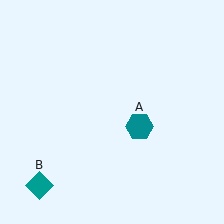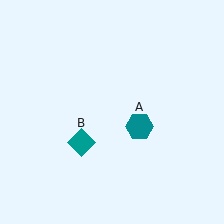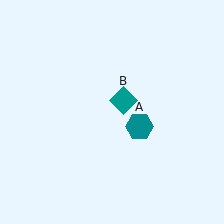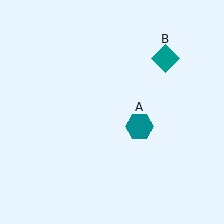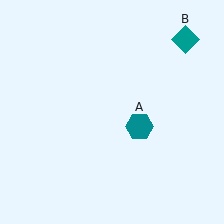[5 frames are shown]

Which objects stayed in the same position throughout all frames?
Teal hexagon (object A) remained stationary.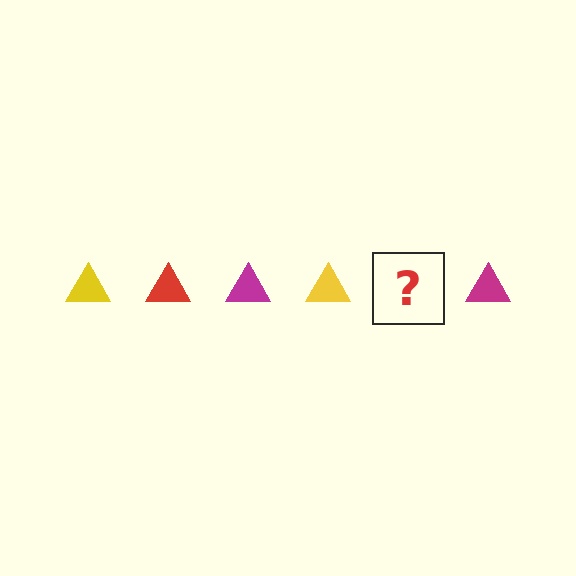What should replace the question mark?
The question mark should be replaced with a red triangle.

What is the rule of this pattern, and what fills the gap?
The rule is that the pattern cycles through yellow, red, magenta triangles. The gap should be filled with a red triangle.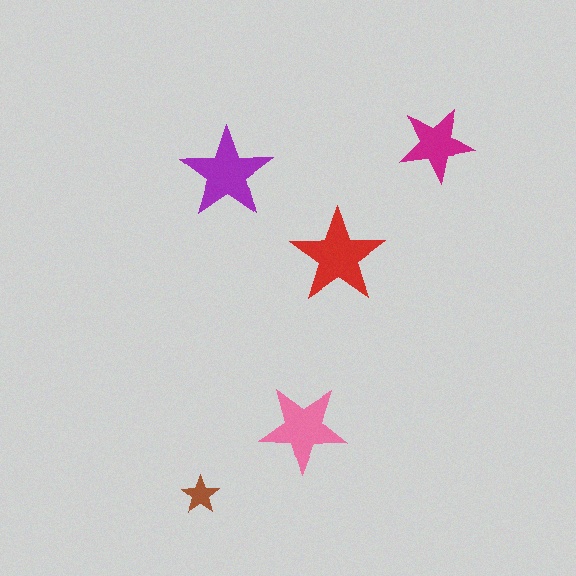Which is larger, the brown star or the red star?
The red one.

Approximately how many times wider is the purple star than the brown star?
About 2.5 times wider.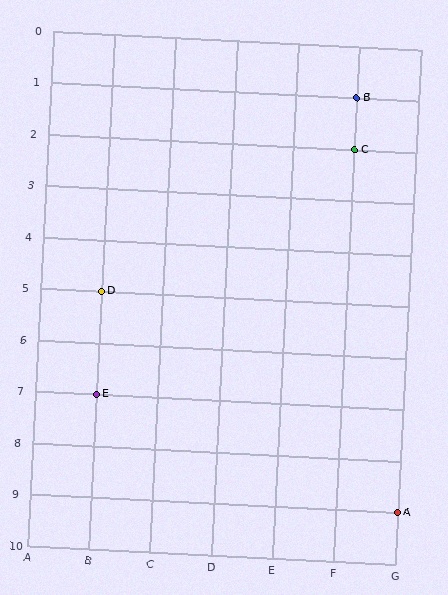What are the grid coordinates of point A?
Point A is at grid coordinates (G, 9).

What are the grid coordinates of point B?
Point B is at grid coordinates (F, 1).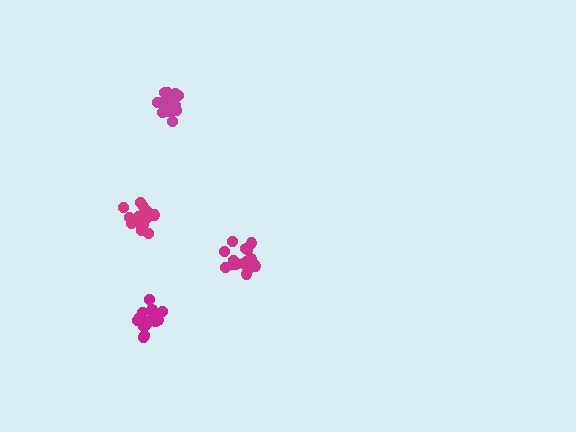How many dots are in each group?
Group 1: 16 dots, Group 2: 15 dots, Group 3: 20 dots, Group 4: 18 dots (69 total).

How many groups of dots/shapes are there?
There are 4 groups.